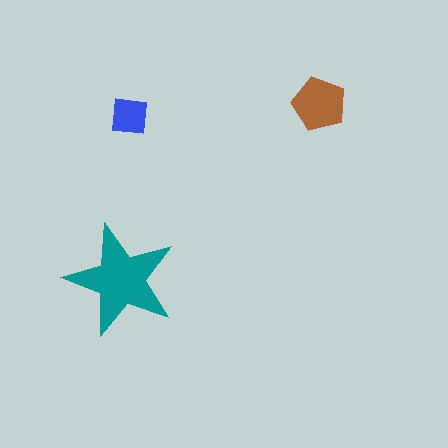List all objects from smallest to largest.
The blue square, the brown pentagon, the teal star.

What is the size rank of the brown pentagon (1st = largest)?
2nd.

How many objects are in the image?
There are 3 objects in the image.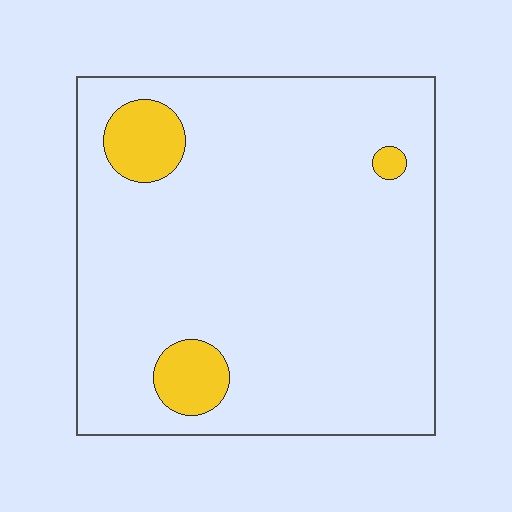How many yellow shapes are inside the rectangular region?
3.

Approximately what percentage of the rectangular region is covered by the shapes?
Approximately 10%.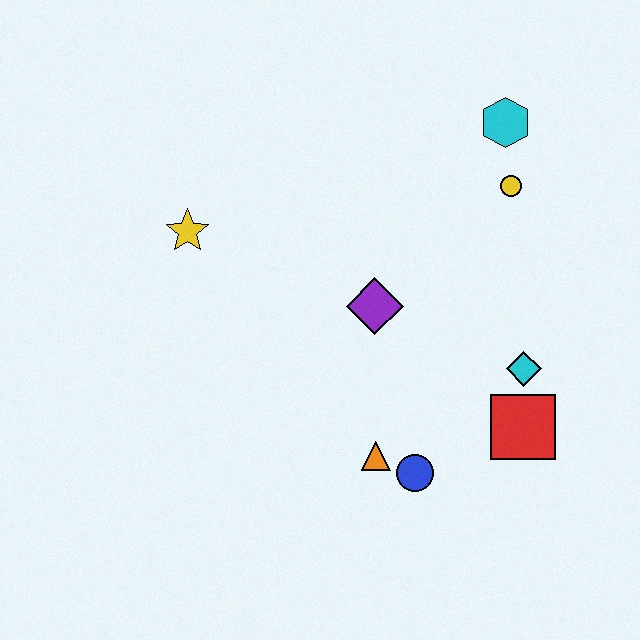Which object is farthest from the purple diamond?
The cyan hexagon is farthest from the purple diamond.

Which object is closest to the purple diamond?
The orange triangle is closest to the purple diamond.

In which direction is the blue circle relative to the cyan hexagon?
The blue circle is below the cyan hexagon.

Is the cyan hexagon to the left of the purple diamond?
No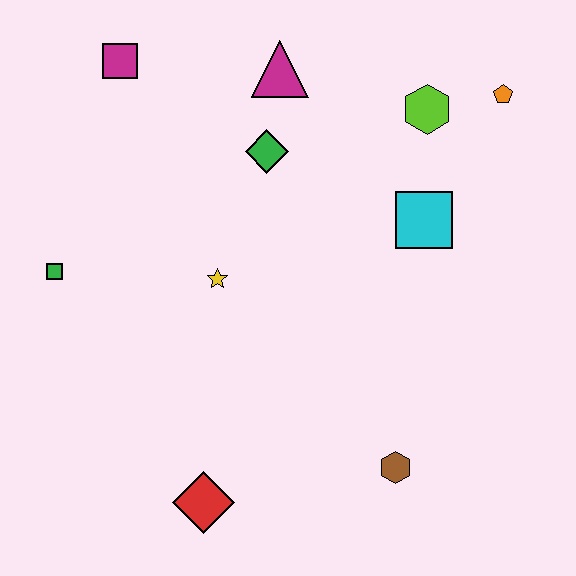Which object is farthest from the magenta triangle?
The red diamond is farthest from the magenta triangle.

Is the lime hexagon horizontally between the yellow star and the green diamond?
No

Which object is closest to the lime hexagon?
The orange pentagon is closest to the lime hexagon.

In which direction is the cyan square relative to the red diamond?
The cyan square is above the red diamond.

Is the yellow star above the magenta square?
No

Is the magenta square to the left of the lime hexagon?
Yes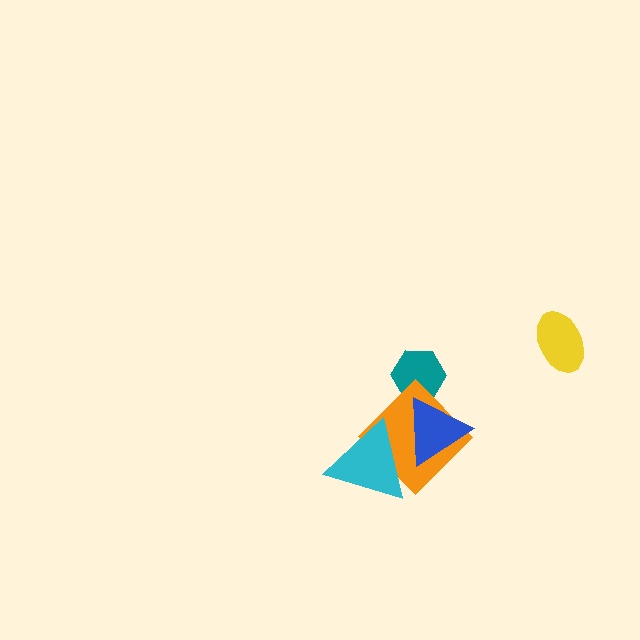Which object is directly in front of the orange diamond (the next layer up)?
The cyan triangle is directly in front of the orange diamond.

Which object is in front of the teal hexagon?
The blue triangle is in front of the teal hexagon.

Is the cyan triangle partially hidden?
Yes, it is partially covered by another shape.